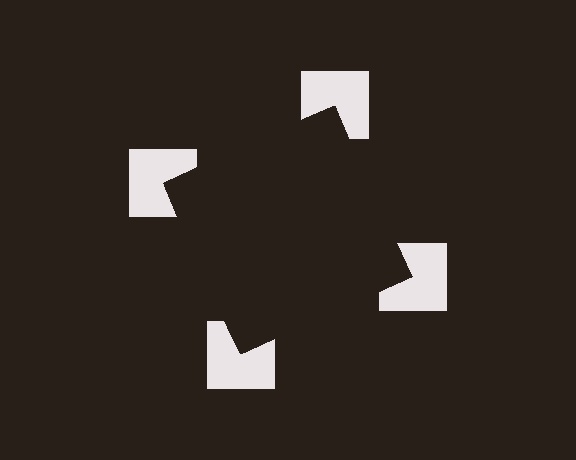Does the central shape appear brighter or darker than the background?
It typically appears slightly darker than the background, even though no actual brightness change is drawn.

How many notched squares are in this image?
There are 4 — one at each vertex of the illusory square.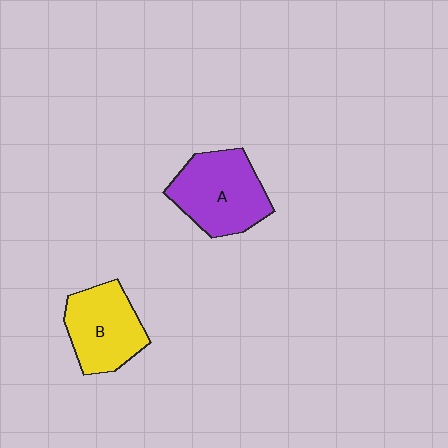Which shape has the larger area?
Shape A (purple).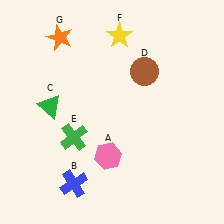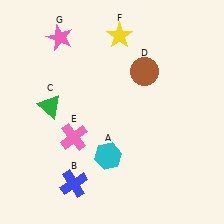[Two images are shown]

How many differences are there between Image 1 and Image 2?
There are 3 differences between the two images.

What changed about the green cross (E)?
In Image 1, E is green. In Image 2, it changed to pink.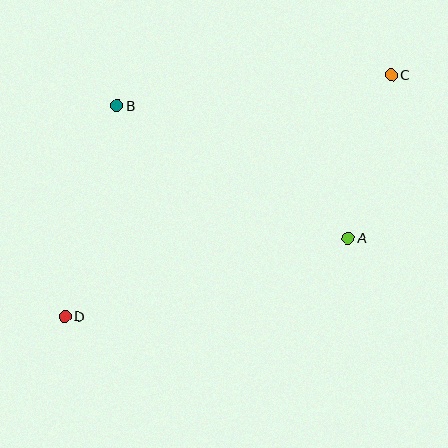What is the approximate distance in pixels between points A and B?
The distance between A and B is approximately 267 pixels.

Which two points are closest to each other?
Points A and C are closest to each other.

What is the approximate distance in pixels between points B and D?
The distance between B and D is approximately 218 pixels.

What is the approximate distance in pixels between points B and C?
The distance between B and C is approximately 276 pixels.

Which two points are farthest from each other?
Points C and D are farthest from each other.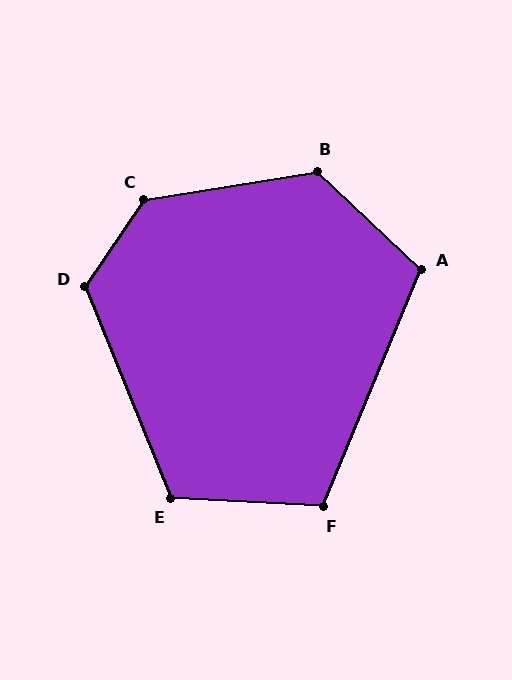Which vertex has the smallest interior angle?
F, at approximately 109 degrees.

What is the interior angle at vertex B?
Approximately 127 degrees (obtuse).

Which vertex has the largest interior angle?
C, at approximately 134 degrees.